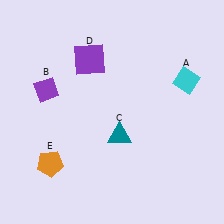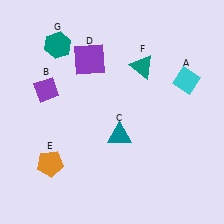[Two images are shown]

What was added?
A teal triangle (F), a teal hexagon (G) were added in Image 2.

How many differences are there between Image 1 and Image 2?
There are 2 differences between the two images.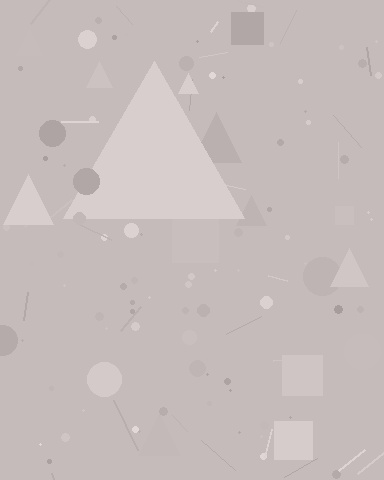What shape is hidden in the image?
A triangle is hidden in the image.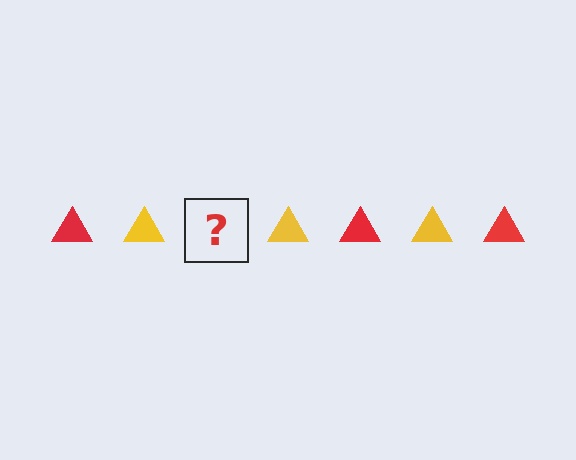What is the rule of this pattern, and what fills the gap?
The rule is that the pattern cycles through red, yellow triangles. The gap should be filled with a red triangle.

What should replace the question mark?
The question mark should be replaced with a red triangle.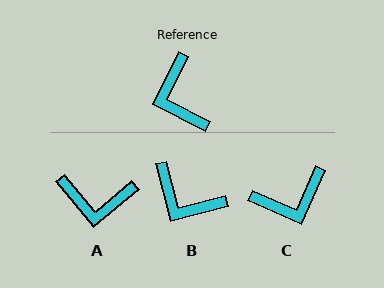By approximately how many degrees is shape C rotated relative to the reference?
Approximately 92 degrees counter-clockwise.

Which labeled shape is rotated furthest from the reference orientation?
C, about 92 degrees away.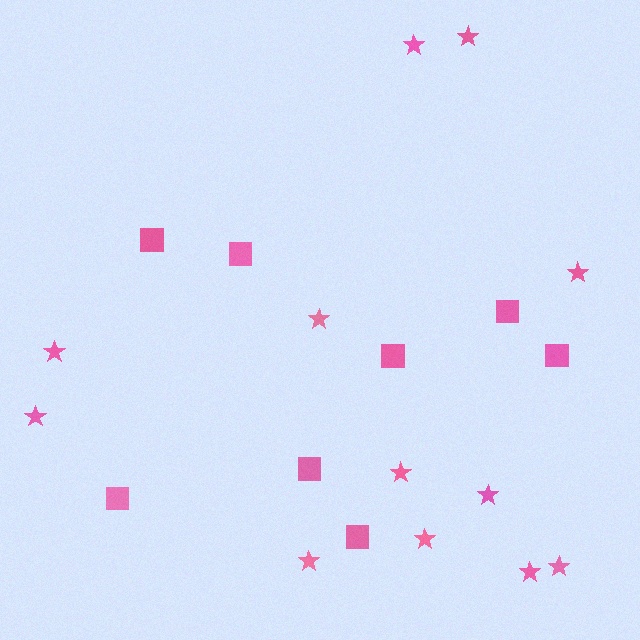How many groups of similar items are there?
There are 2 groups: one group of squares (8) and one group of stars (12).